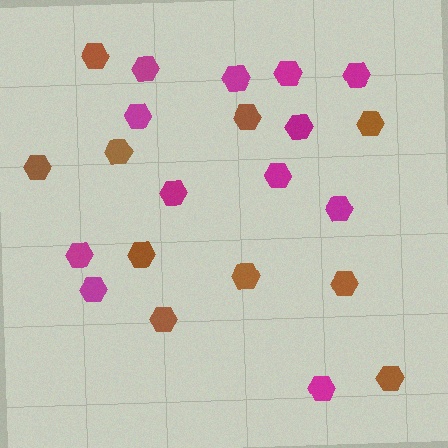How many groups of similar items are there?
There are 2 groups: one group of brown hexagons (10) and one group of magenta hexagons (12).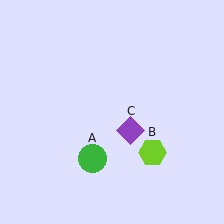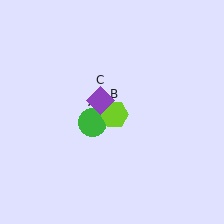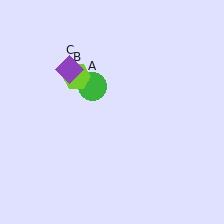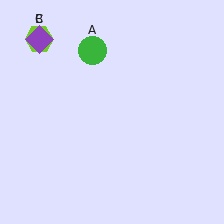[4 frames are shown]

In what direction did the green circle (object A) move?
The green circle (object A) moved up.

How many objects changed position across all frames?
3 objects changed position: green circle (object A), lime hexagon (object B), purple diamond (object C).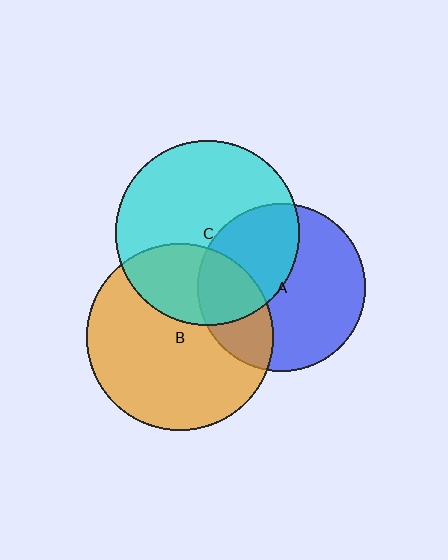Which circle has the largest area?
Circle B (orange).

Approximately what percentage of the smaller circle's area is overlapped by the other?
Approximately 30%.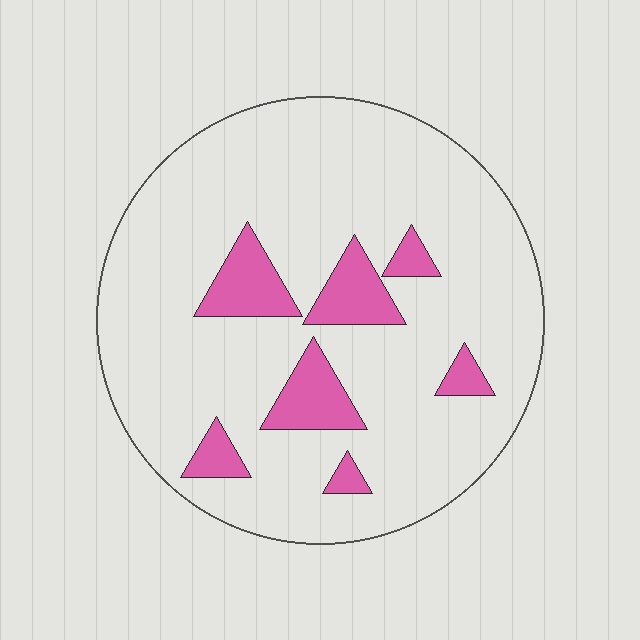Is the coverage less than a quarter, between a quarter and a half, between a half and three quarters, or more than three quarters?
Less than a quarter.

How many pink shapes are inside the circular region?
7.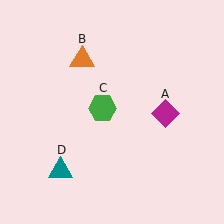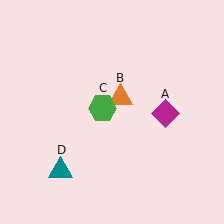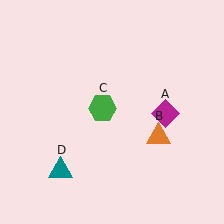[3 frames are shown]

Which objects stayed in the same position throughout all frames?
Magenta diamond (object A) and green hexagon (object C) and teal triangle (object D) remained stationary.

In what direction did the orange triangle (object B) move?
The orange triangle (object B) moved down and to the right.